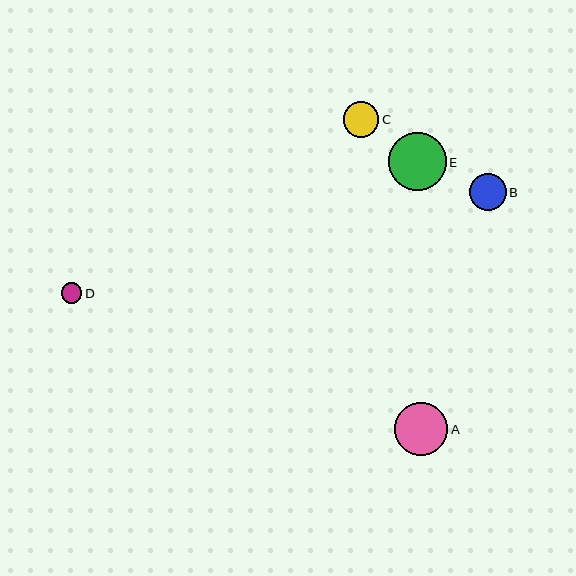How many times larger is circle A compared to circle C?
Circle A is approximately 1.5 times the size of circle C.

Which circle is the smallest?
Circle D is the smallest with a size of approximately 21 pixels.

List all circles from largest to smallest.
From largest to smallest: E, A, B, C, D.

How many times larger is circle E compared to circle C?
Circle E is approximately 1.6 times the size of circle C.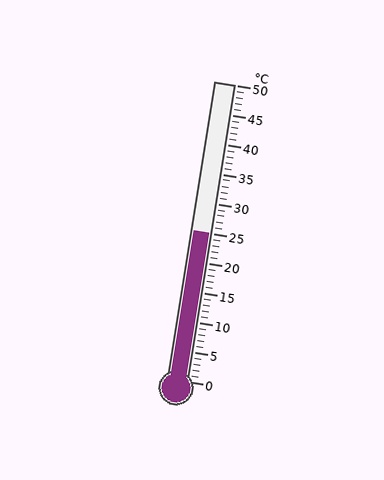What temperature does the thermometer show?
The thermometer shows approximately 25°C.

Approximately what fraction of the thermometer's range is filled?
The thermometer is filled to approximately 50% of its range.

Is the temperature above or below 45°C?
The temperature is below 45°C.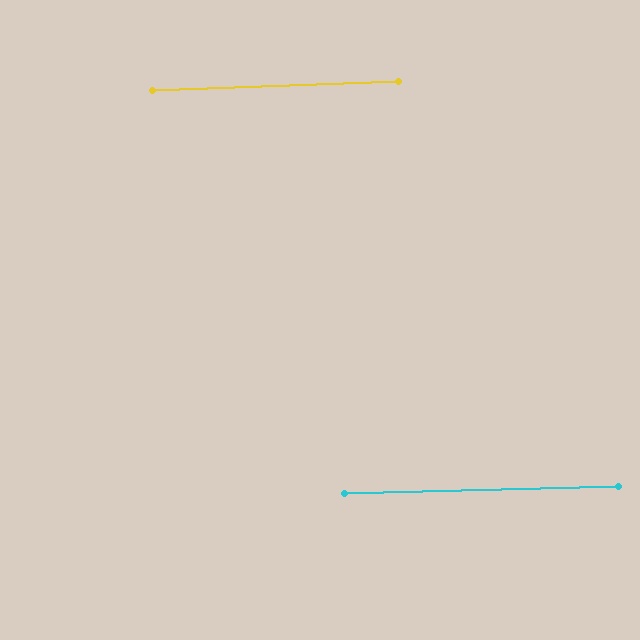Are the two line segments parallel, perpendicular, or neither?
Parallel — their directions differ by only 0.7°.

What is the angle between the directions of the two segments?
Approximately 1 degree.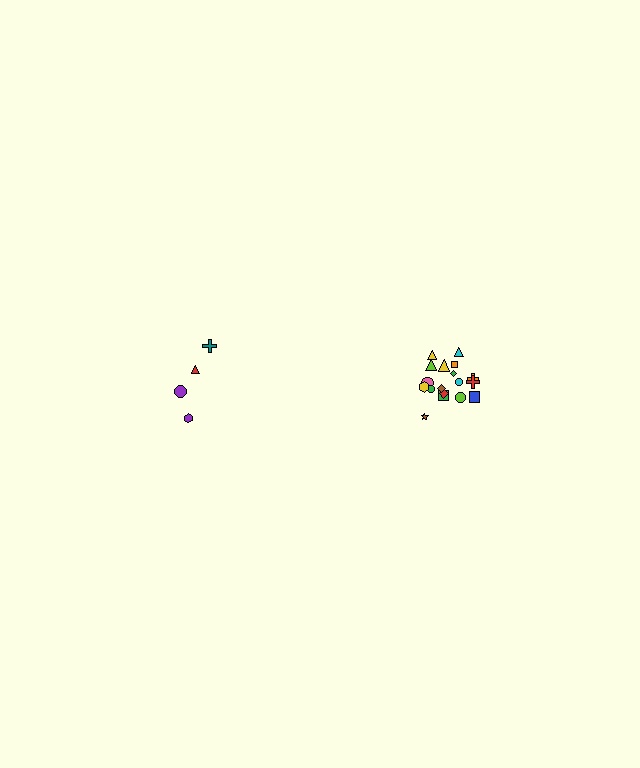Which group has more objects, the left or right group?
The right group.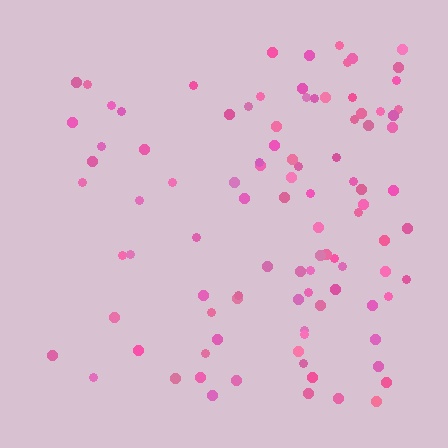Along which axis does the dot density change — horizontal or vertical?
Horizontal.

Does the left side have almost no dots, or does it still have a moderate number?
Still a moderate number, just noticeably fewer than the right.